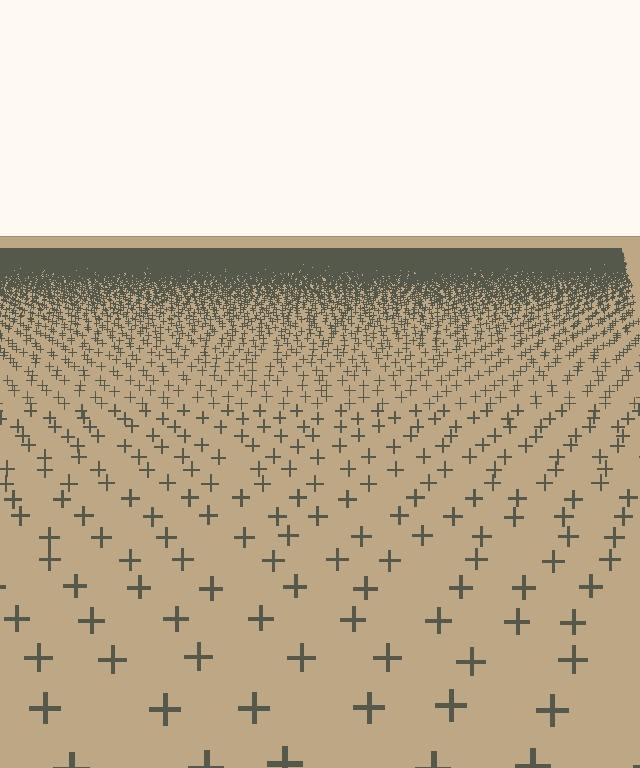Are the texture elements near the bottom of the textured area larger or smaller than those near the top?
Larger. Near the bottom, elements are closer to the viewer and appear at a bigger on-screen size.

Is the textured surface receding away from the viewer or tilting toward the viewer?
The surface is receding away from the viewer. Texture elements get smaller and denser toward the top.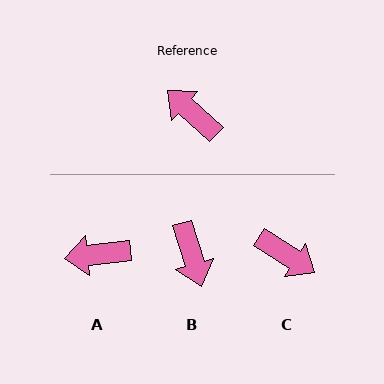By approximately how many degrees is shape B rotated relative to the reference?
Approximately 149 degrees counter-clockwise.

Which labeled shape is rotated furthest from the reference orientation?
C, about 170 degrees away.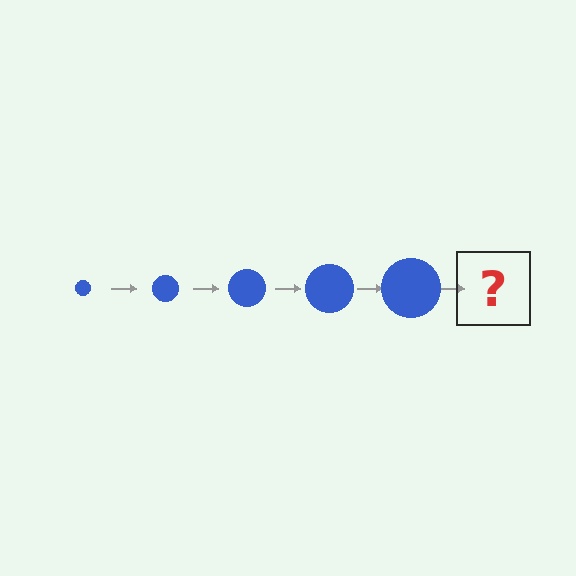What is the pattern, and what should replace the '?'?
The pattern is that the circle gets progressively larger each step. The '?' should be a blue circle, larger than the previous one.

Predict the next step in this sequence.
The next step is a blue circle, larger than the previous one.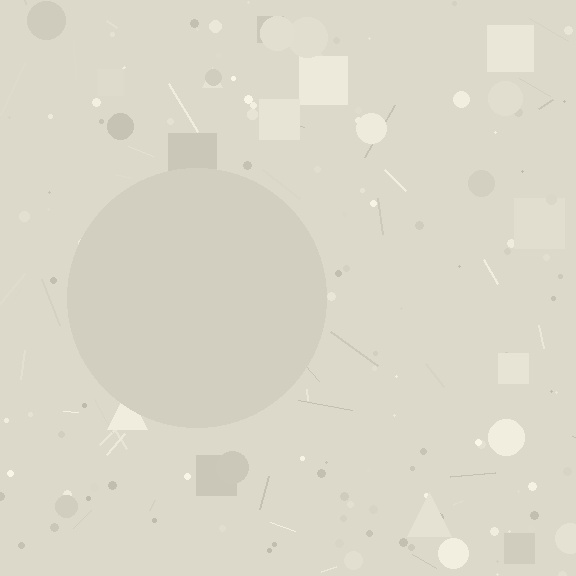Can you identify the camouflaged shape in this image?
The camouflaged shape is a circle.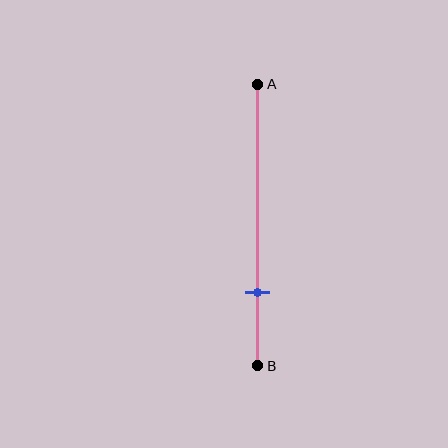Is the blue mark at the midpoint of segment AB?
No, the mark is at about 75% from A, not at the 50% midpoint.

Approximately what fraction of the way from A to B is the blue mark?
The blue mark is approximately 75% of the way from A to B.